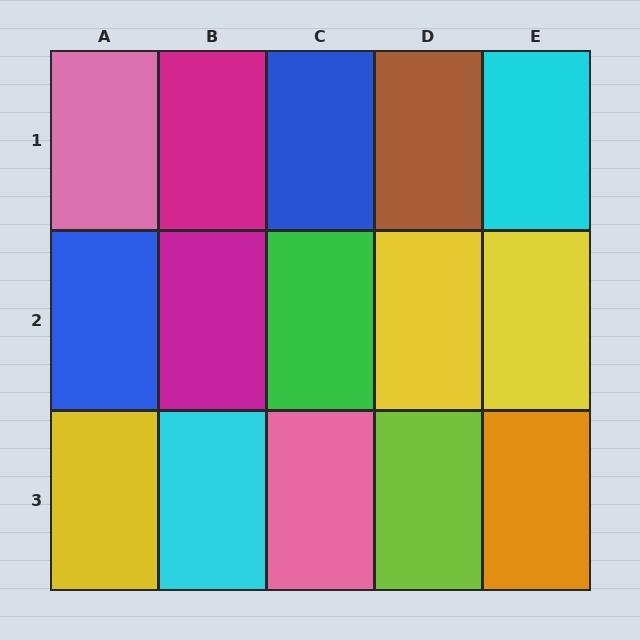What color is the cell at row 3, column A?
Yellow.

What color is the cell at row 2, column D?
Yellow.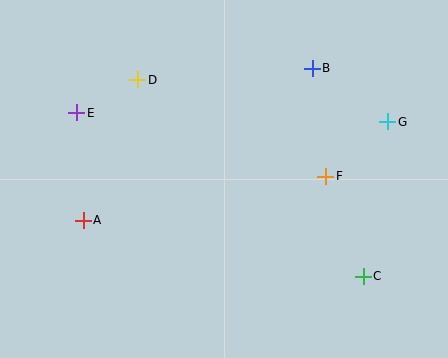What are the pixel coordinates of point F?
Point F is at (325, 176).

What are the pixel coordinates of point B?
Point B is at (312, 68).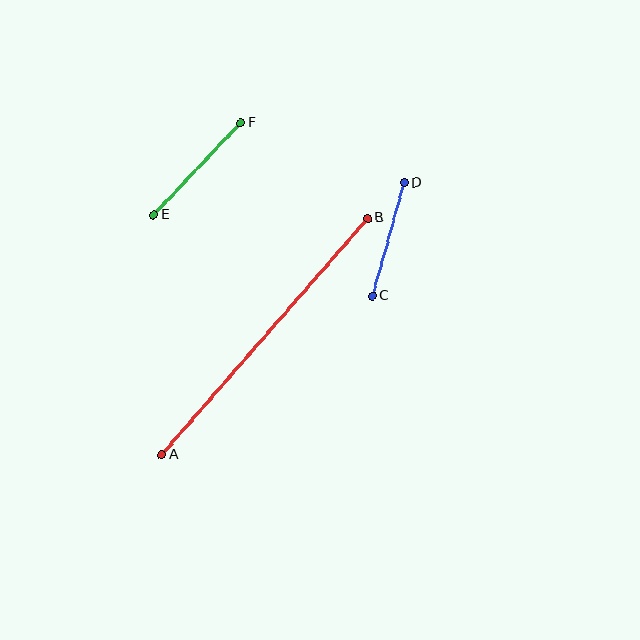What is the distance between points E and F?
The distance is approximately 127 pixels.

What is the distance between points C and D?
The distance is approximately 117 pixels.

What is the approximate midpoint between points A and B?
The midpoint is at approximately (265, 336) pixels.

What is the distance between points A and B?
The distance is approximately 314 pixels.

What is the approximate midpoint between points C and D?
The midpoint is at approximately (388, 239) pixels.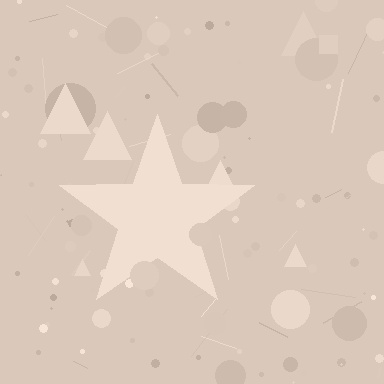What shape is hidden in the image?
A star is hidden in the image.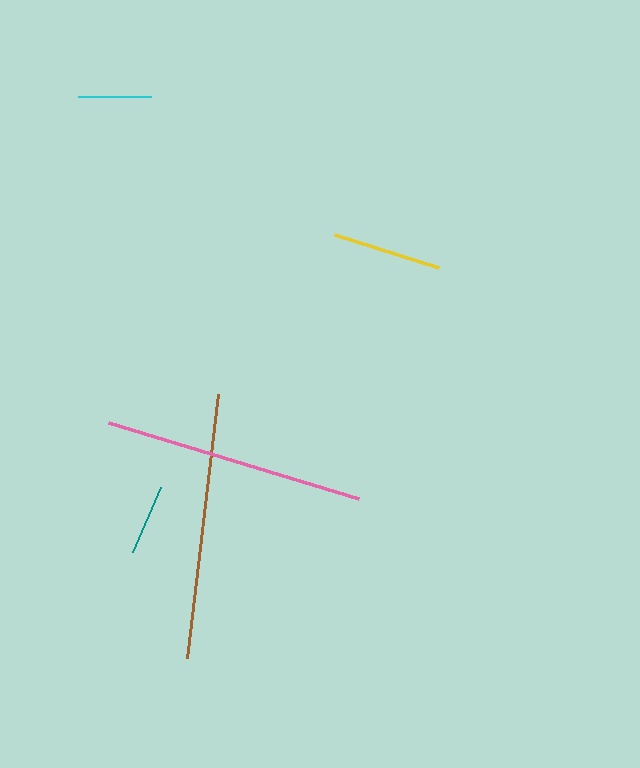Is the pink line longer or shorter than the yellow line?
The pink line is longer than the yellow line.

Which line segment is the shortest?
The teal line is the shortest at approximately 71 pixels.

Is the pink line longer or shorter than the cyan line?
The pink line is longer than the cyan line.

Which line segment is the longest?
The brown line is the longest at approximately 265 pixels.